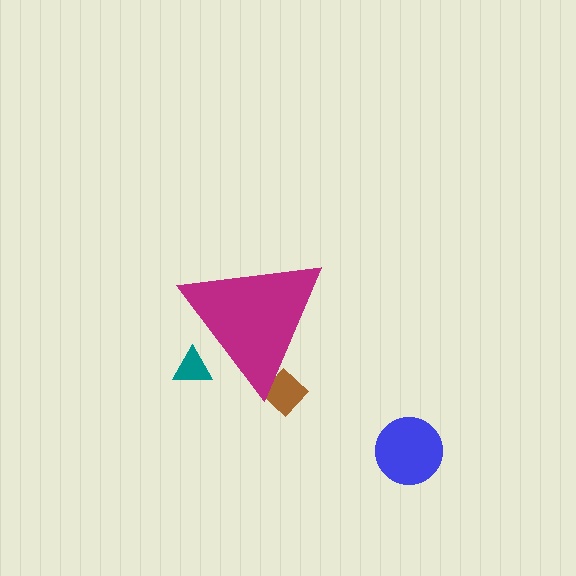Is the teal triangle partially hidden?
Yes, the teal triangle is partially hidden behind the magenta triangle.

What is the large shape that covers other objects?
A magenta triangle.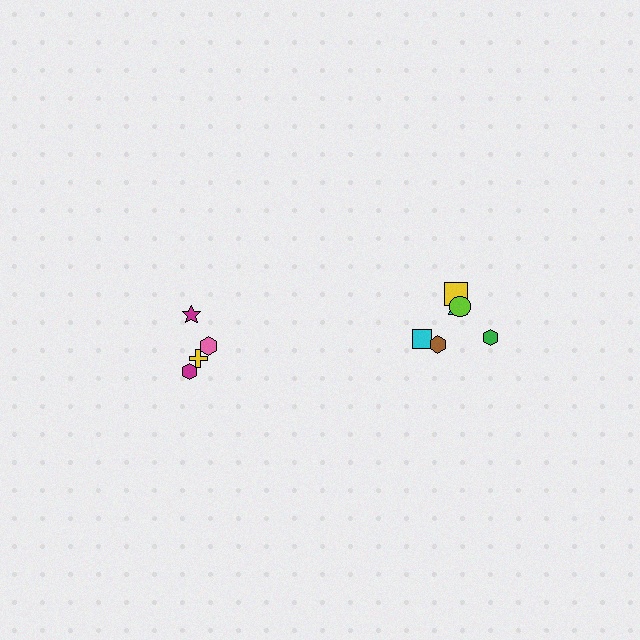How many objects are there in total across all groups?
There are 10 objects.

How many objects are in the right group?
There are 6 objects.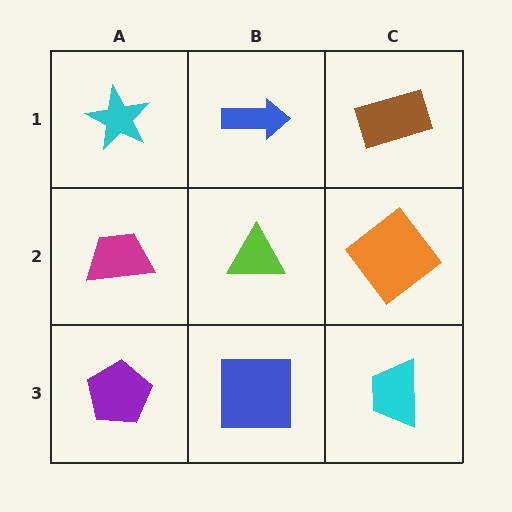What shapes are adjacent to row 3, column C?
An orange diamond (row 2, column C), a blue square (row 3, column B).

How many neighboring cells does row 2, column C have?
3.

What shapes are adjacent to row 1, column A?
A magenta trapezoid (row 2, column A), a blue arrow (row 1, column B).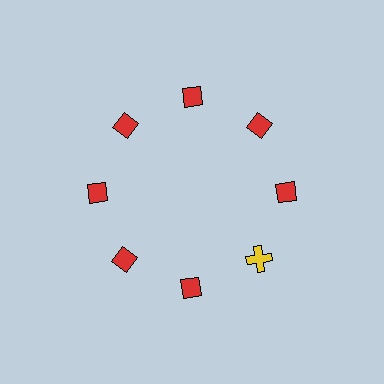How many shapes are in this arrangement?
There are 8 shapes arranged in a ring pattern.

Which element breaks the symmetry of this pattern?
The yellow cross at roughly the 4 o'clock position breaks the symmetry. All other shapes are red diamonds.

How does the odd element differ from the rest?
It differs in both color (yellow instead of red) and shape (cross instead of diamond).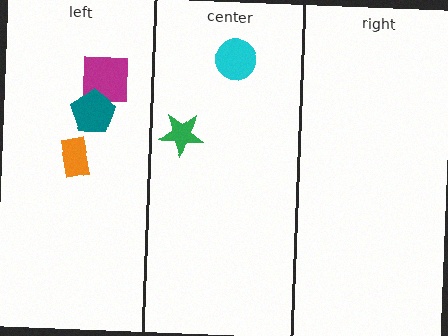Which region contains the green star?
The center region.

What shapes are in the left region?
The orange rectangle, the magenta square, the teal pentagon.